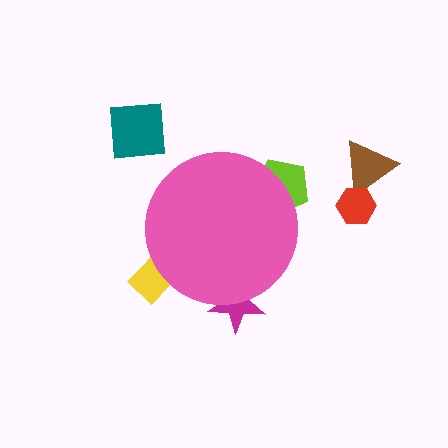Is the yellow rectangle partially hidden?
Yes, the yellow rectangle is partially hidden behind the pink circle.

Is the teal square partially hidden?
No, the teal square is fully visible.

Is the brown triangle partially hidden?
No, the brown triangle is fully visible.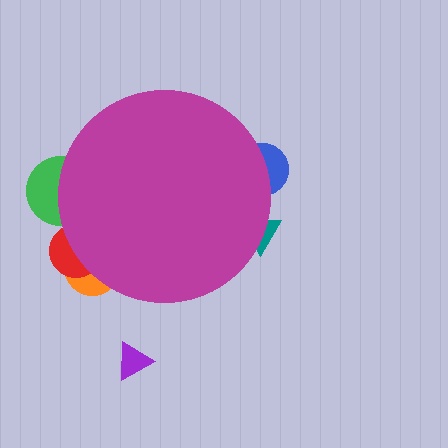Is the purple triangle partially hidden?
No, the purple triangle is fully visible.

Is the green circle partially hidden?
Yes, the green circle is partially hidden behind the magenta circle.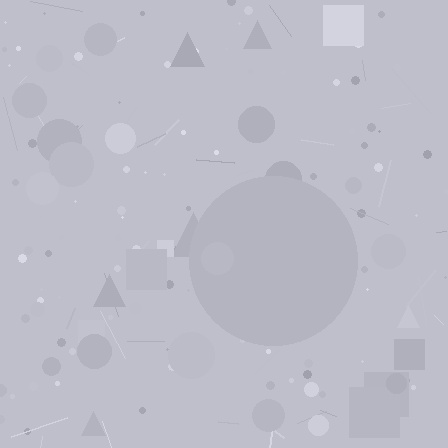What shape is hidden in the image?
A circle is hidden in the image.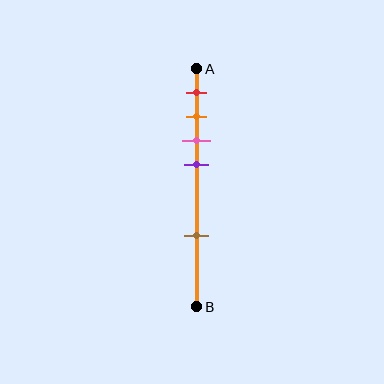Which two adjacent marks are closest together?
The orange and pink marks are the closest adjacent pair.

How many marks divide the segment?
There are 5 marks dividing the segment.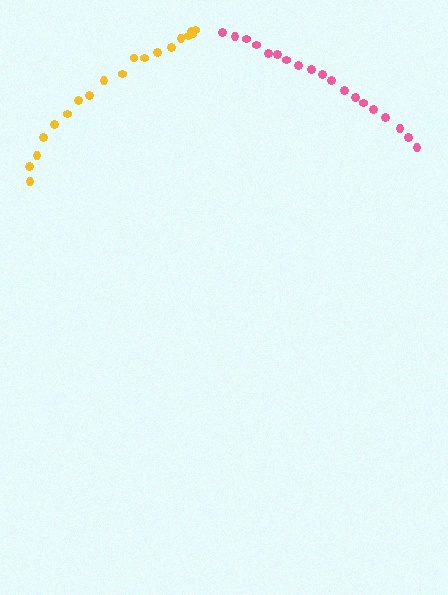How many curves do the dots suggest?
There are 2 distinct paths.